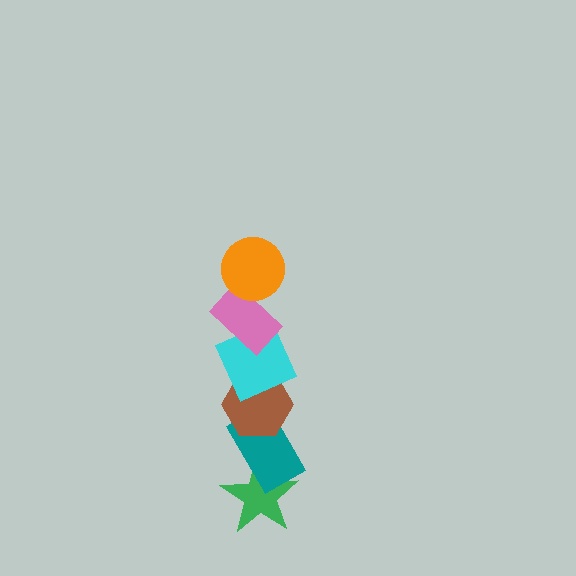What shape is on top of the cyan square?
The pink rectangle is on top of the cyan square.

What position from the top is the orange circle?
The orange circle is 1st from the top.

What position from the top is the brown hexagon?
The brown hexagon is 4th from the top.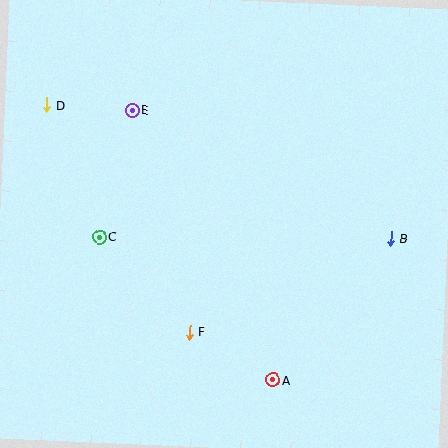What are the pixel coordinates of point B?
Point B is at (391, 238).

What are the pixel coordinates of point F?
Point F is at (190, 332).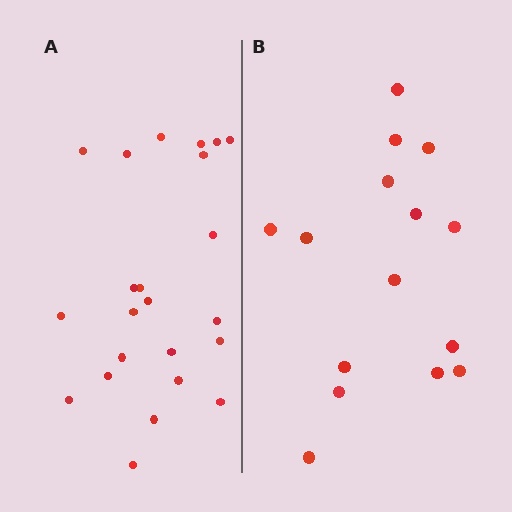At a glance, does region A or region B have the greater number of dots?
Region A (the left region) has more dots.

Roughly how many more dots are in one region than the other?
Region A has roughly 8 or so more dots than region B.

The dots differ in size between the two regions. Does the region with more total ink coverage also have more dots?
No. Region B has more total ink coverage because its dots are larger, but region A actually contains more individual dots. Total area can be misleading — the number of items is what matters here.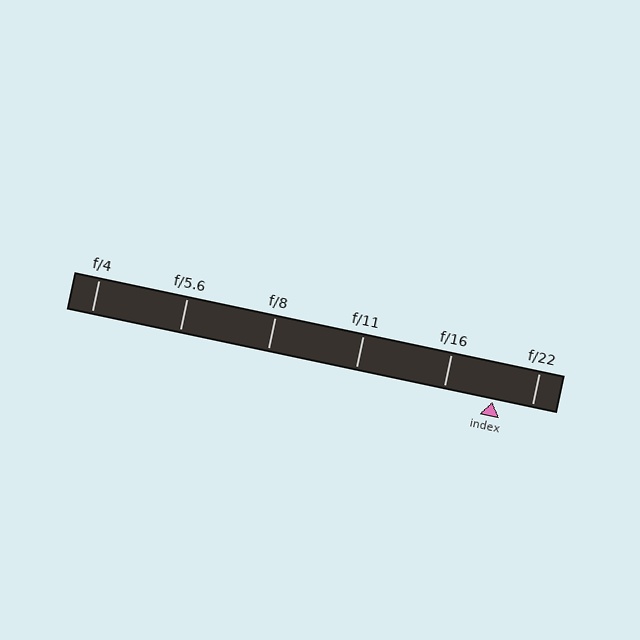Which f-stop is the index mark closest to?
The index mark is closest to f/22.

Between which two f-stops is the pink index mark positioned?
The index mark is between f/16 and f/22.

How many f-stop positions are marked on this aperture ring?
There are 6 f-stop positions marked.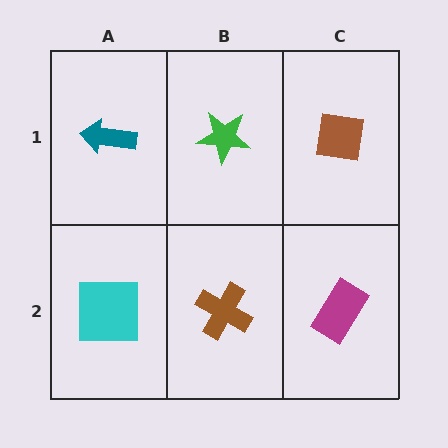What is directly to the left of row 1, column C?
A green star.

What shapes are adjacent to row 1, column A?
A cyan square (row 2, column A), a green star (row 1, column B).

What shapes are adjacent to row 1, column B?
A brown cross (row 2, column B), a teal arrow (row 1, column A), a brown square (row 1, column C).